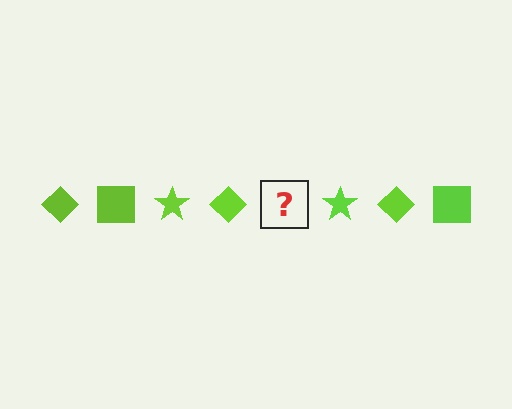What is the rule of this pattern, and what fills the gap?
The rule is that the pattern cycles through diamond, square, star shapes in lime. The gap should be filled with a lime square.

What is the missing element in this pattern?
The missing element is a lime square.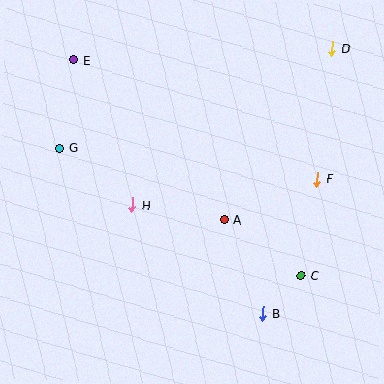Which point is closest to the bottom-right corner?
Point C is closest to the bottom-right corner.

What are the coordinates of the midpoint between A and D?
The midpoint between A and D is at (278, 134).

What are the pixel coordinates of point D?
Point D is at (332, 48).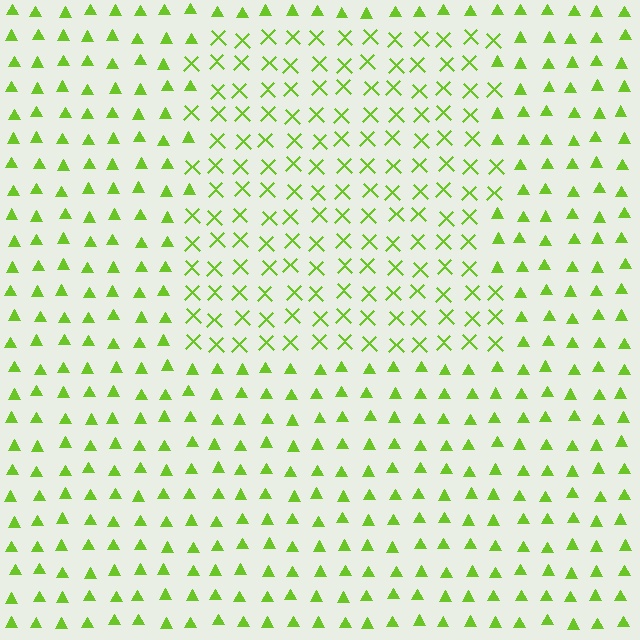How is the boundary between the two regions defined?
The boundary is defined by a change in element shape: X marks inside vs. triangles outside. All elements share the same color and spacing.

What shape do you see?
I see a rectangle.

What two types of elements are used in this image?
The image uses X marks inside the rectangle region and triangles outside it.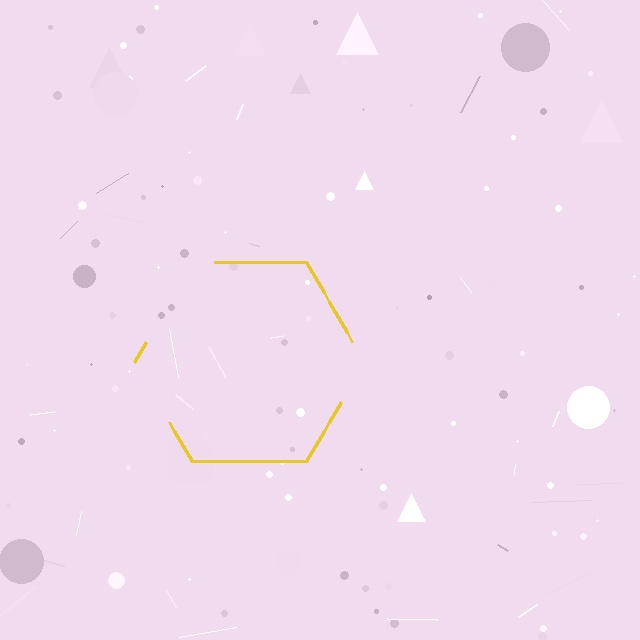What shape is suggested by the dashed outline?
The dashed outline suggests a hexagon.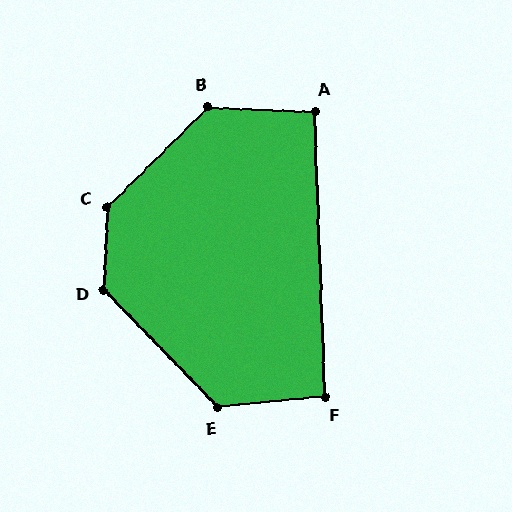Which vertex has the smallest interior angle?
F, at approximately 94 degrees.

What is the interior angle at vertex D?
Approximately 133 degrees (obtuse).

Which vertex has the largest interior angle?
C, at approximately 138 degrees.